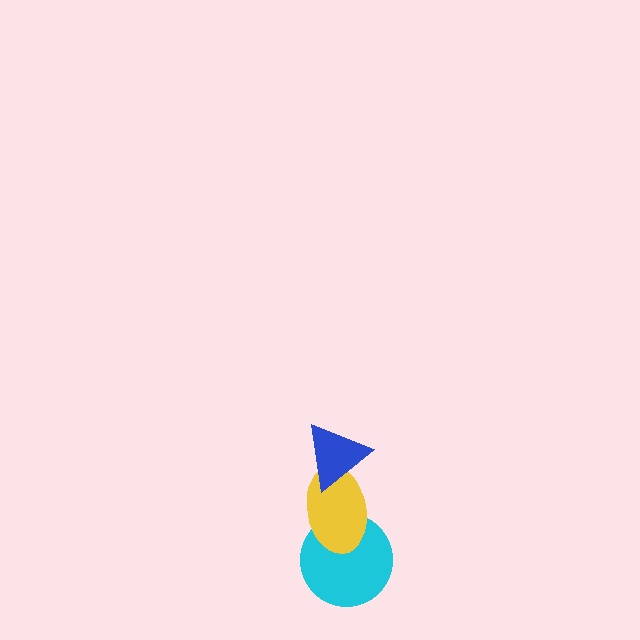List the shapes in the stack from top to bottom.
From top to bottom: the blue triangle, the yellow ellipse, the cyan circle.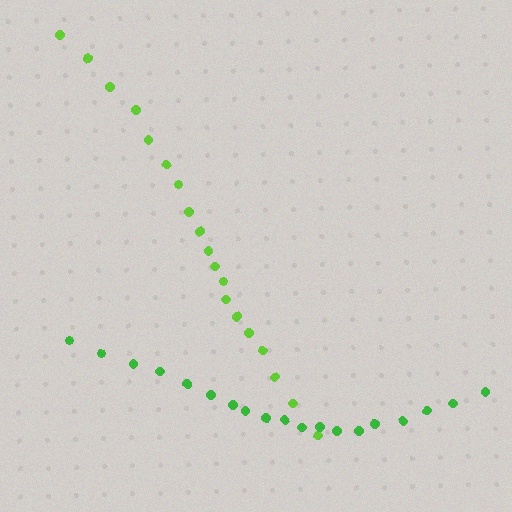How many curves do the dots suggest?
There are 2 distinct paths.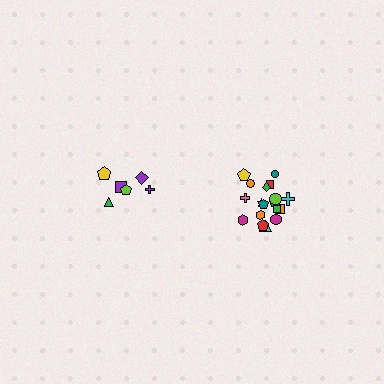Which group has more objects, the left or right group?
The right group.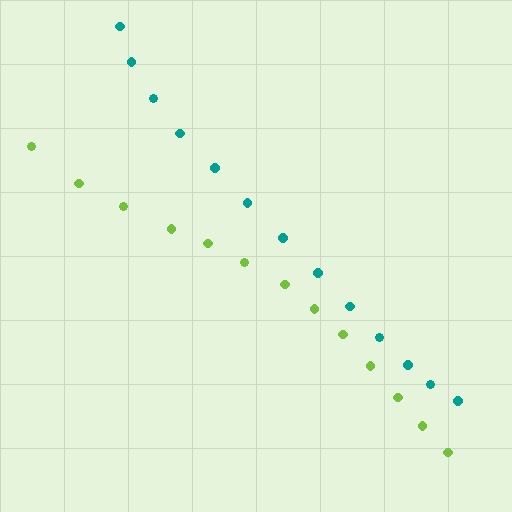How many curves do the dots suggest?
There are 2 distinct paths.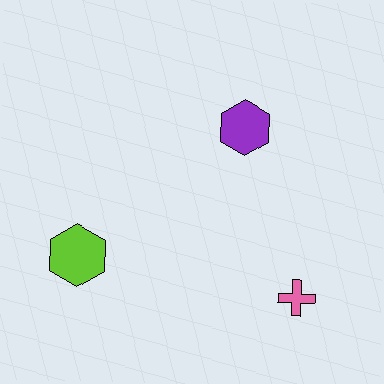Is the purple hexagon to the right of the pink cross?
No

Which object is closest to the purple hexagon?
The pink cross is closest to the purple hexagon.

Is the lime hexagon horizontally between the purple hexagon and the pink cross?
No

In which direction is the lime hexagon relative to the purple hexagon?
The lime hexagon is to the left of the purple hexagon.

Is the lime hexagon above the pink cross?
Yes